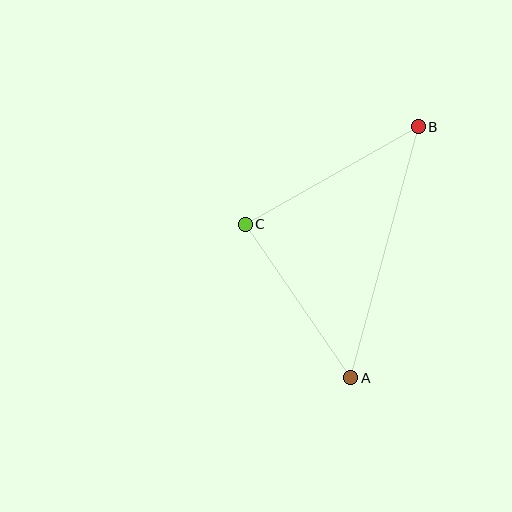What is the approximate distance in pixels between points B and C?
The distance between B and C is approximately 198 pixels.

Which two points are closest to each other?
Points A and C are closest to each other.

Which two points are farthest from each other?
Points A and B are farthest from each other.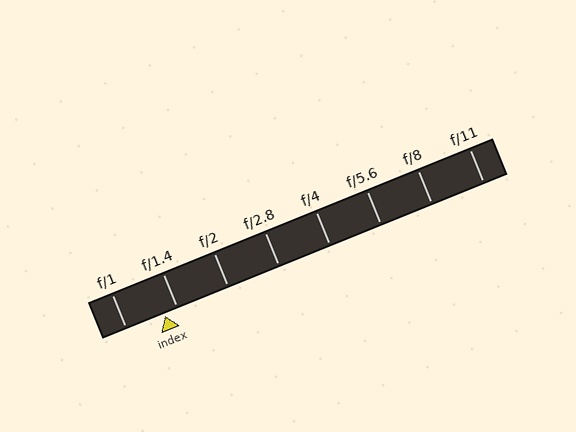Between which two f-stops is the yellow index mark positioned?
The index mark is between f/1 and f/1.4.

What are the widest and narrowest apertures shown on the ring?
The widest aperture shown is f/1 and the narrowest is f/11.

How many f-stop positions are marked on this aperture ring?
There are 8 f-stop positions marked.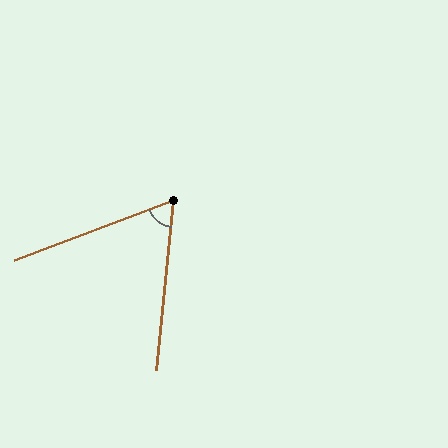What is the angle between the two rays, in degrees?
Approximately 64 degrees.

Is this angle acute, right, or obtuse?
It is acute.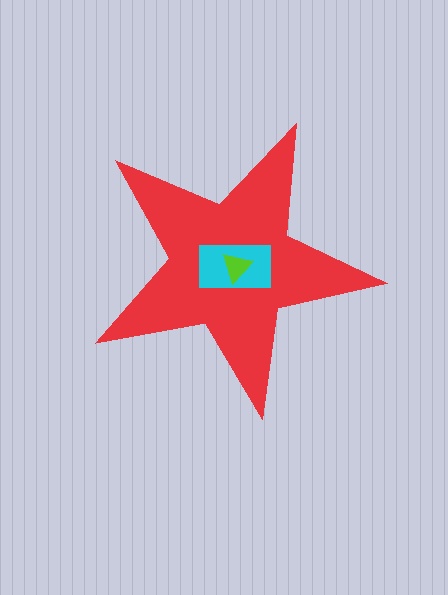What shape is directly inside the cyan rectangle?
The lime triangle.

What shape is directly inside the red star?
The cyan rectangle.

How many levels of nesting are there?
3.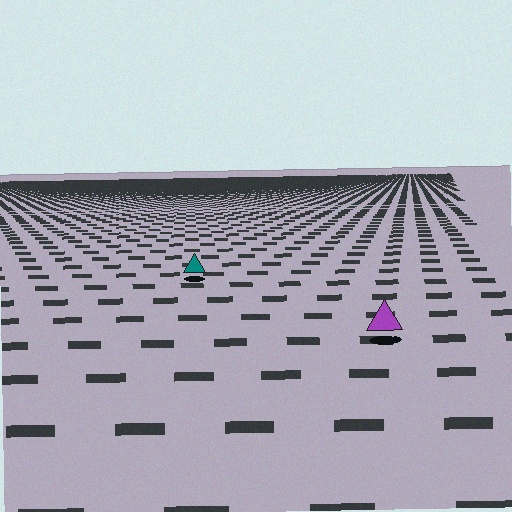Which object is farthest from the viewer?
The teal triangle is farthest from the viewer. It appears smaller and the ground texture around it is denser.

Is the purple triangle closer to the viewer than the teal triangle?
Yes. The purple triangle is closer — you can tell from the texture gradient: the ground texture is coarser near it.